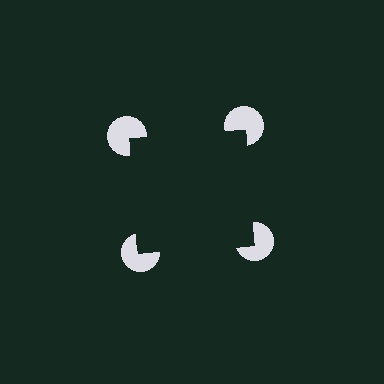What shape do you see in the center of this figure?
An illusory square — its edges are inferred from the aligned wedge cuts in the pac-man discs, not physically drawn.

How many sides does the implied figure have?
4 sides.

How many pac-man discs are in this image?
There are 4 — one at each vertex of the illusory square.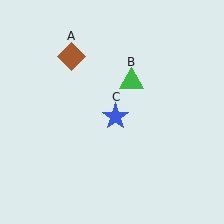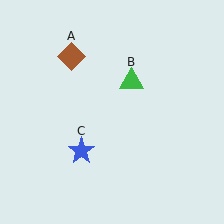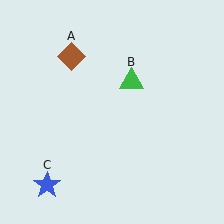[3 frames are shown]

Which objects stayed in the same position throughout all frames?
Brown diamond (object A) and green triangle (object B) remained stationary.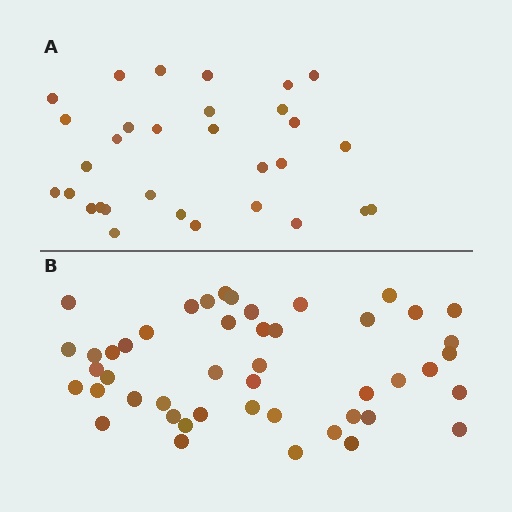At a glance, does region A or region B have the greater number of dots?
Region B (the bottom region) has more dots.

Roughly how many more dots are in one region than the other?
Region B has approximately 15 more dots than region A.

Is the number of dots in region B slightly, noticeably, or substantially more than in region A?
Region B has substantially more. The ratio is roughly 1.5 to 1.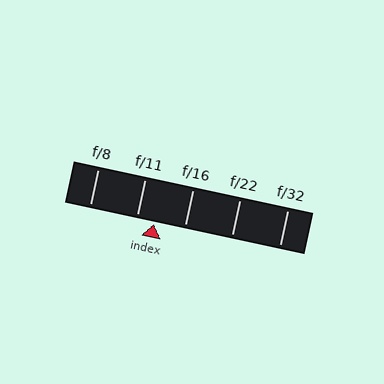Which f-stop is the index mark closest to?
The index mark is closest to f/11.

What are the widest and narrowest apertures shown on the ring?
The widest aperture shown is f/8 and the narrowest is f/32.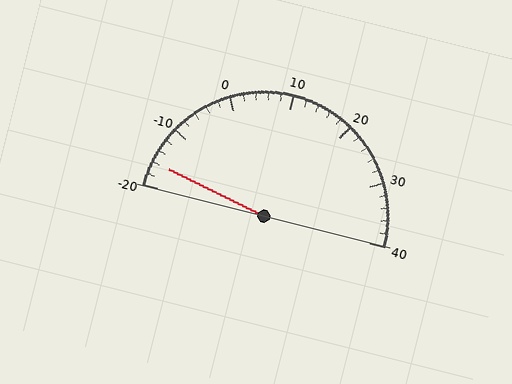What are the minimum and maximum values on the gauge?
The gauge ranges from -20 to 40.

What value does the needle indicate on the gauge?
The needle indicates approximately -16.